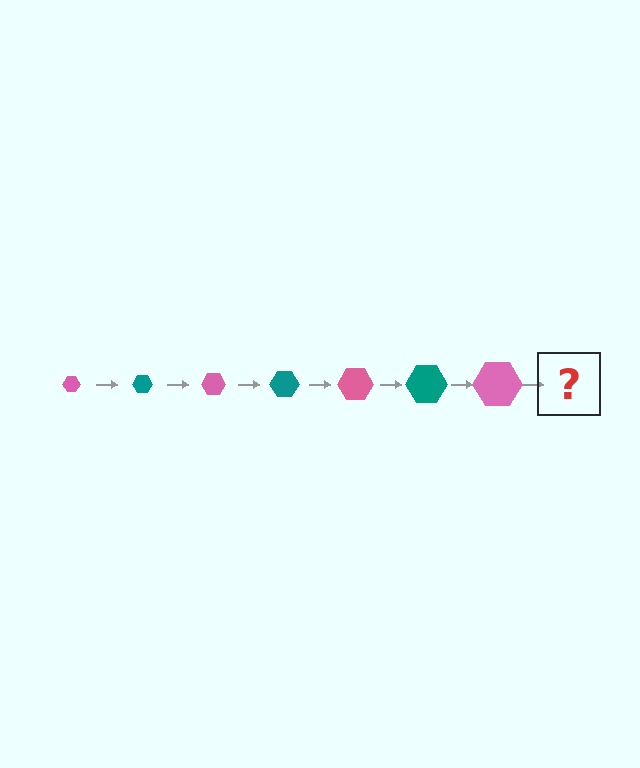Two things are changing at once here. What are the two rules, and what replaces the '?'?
The two rules are that the hexagon grows larger each step and the color cycles through pink and teal. The '?' should be a teal hexagon, larger than the previous one.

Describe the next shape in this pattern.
It should be a teal hexagon, larger than the previous one.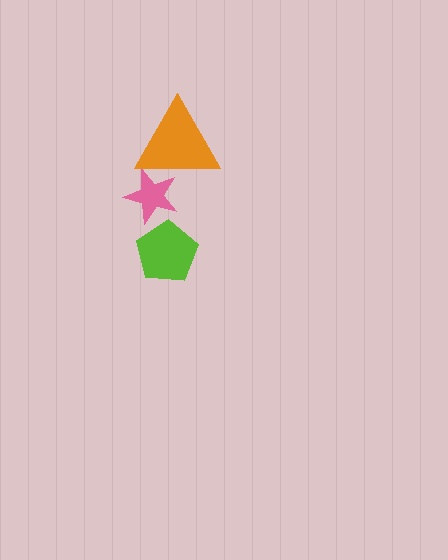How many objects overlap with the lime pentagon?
0 objects overlap with the lime pentagon.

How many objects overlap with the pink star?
1 object overlaps with the pink star.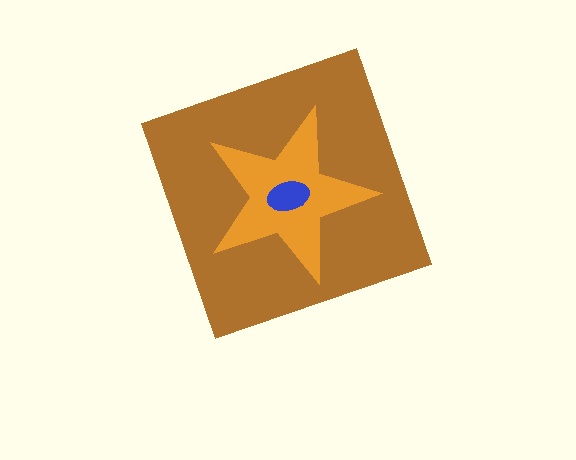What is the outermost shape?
The brown diamond.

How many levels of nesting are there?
3.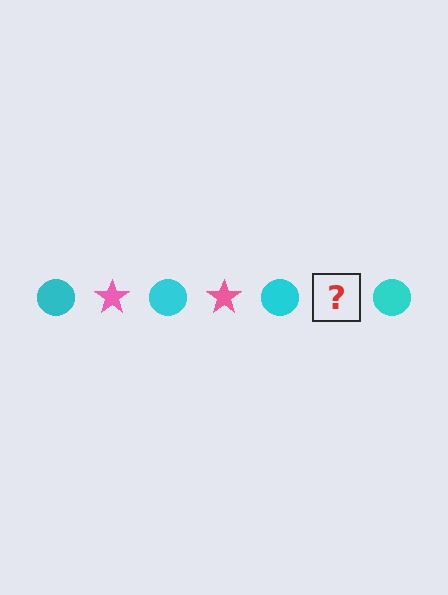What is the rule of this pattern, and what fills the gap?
The rule is that the pattern alternates between cyan circle and pink star. The gap should be filled with a pink star.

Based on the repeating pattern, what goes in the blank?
The blank should be a pink star.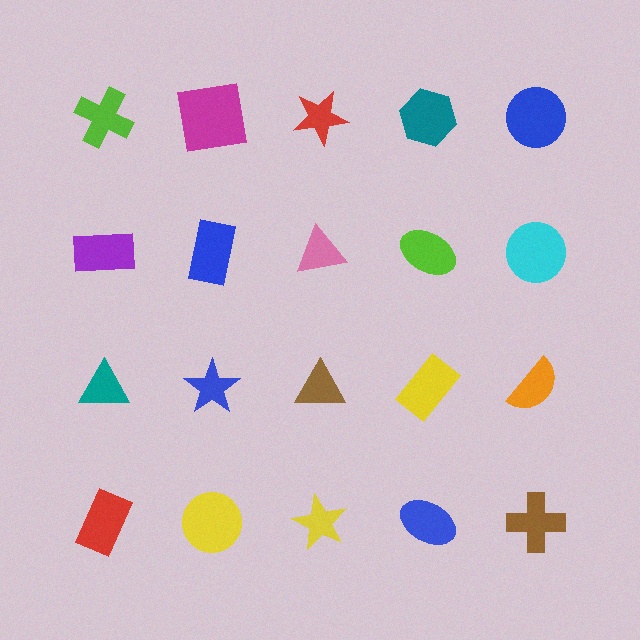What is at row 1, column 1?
A lime cross.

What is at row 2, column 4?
A lime ellipse.